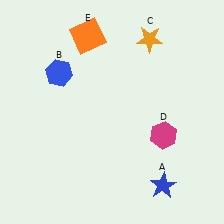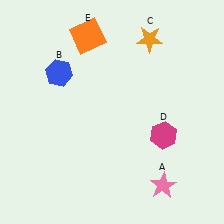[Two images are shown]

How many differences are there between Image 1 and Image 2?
There is 1 difference between the two images.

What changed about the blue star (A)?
In Image 1, A is blue. In Image 2, it changed to pink.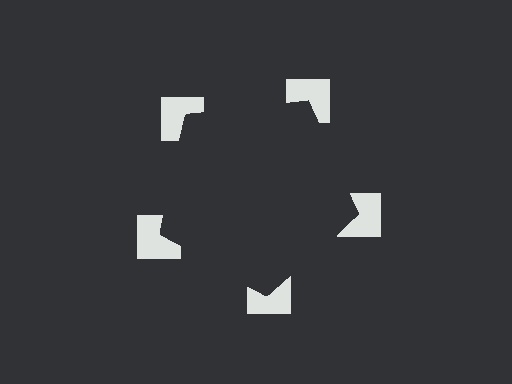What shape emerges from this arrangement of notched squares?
An illusory pentagon — its edges are inferred from the aligned wedge cuts in the notched squares, not physically drawn.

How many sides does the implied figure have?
5 sides.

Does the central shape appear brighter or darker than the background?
It typically appears slightly darker than the background, even though no actual brightness change is drawn.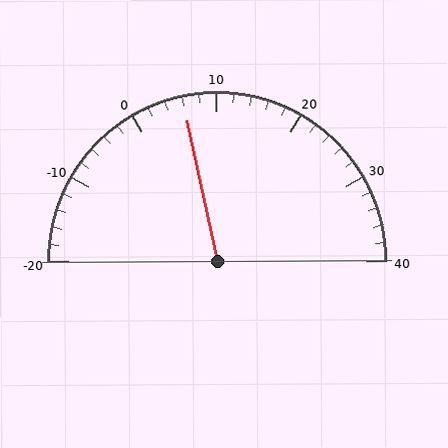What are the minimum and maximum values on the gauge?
The gauge ranges from -20 to 40.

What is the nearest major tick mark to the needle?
The nearest major tick mark is 10.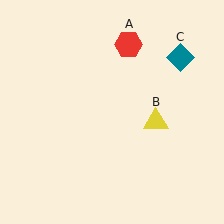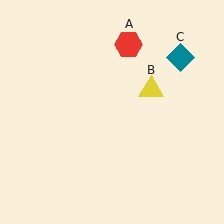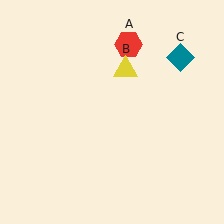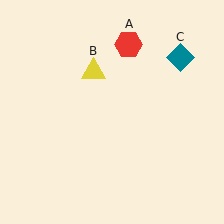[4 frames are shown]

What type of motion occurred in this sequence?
The yellow triangle (object B) rotated counterclockwise around the center of the scene.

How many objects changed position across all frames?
1 object changed position: yellow triangle (object B).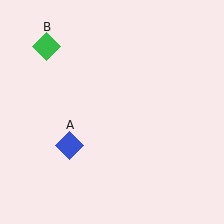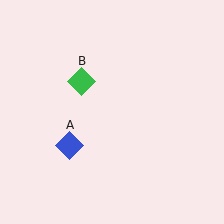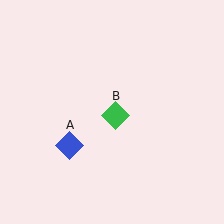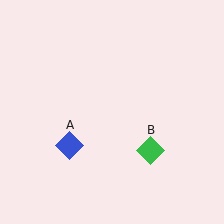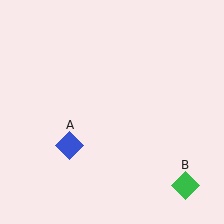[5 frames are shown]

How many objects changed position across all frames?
1 object changed position: green diamond (object B).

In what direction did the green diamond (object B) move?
The green diamond (object B) moved down and to the right.